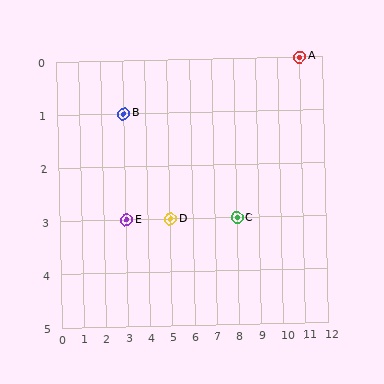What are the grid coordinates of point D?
Point D is at grid coordinates (5, 3).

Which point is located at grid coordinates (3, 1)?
Point B is at (3, 1).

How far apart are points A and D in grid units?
Points A and D are 6 columns and 3 rows apart (about 6.7 grid units diagonally).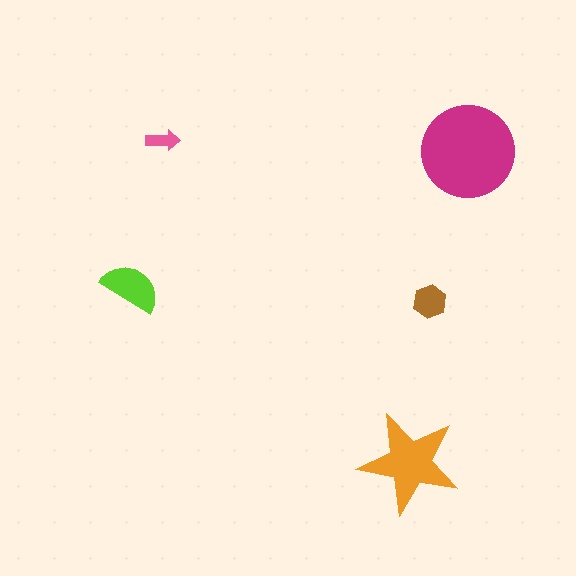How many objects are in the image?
There are 5 objects in the image.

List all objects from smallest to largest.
The pink arrow, the brown hexagon, the lime semicircle, the orange star, the magenta circle.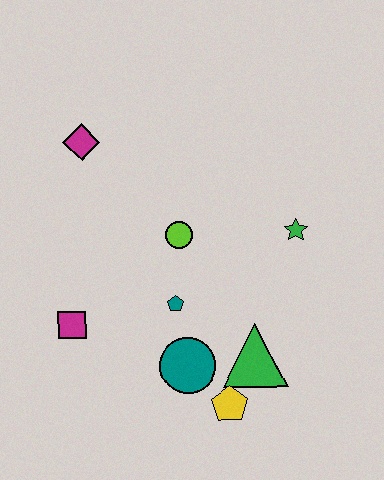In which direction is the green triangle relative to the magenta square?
The green triangle is to the right of the magenta square.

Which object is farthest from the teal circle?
The magenta diamond is farthest from the teal circle.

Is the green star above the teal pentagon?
Yes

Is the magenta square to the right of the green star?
No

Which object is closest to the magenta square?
The teal pentagon is closest to the magenta square.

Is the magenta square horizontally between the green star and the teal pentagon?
No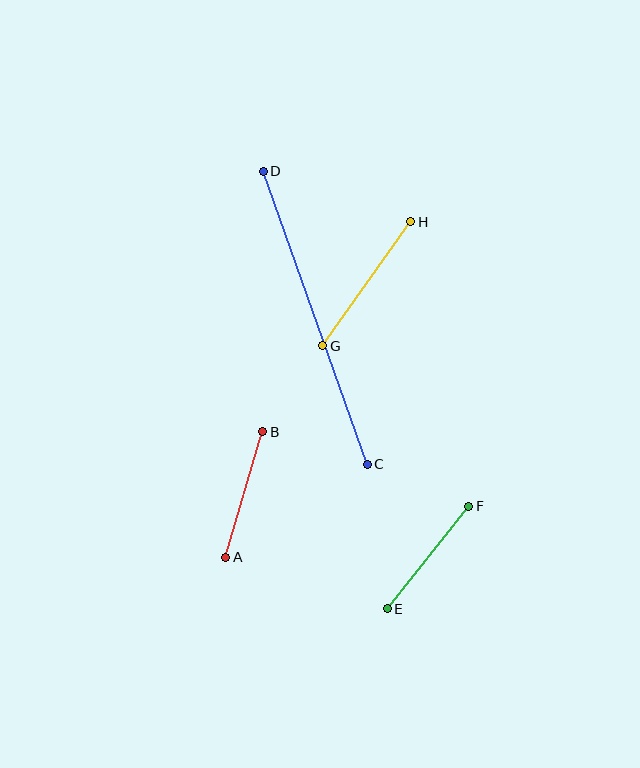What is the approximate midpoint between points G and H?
The midpoint is at approximately (367, 284) pixels.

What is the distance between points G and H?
The distance is approximately 152 pixels.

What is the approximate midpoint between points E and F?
The midpoint is at approximately (428, 558) pixels.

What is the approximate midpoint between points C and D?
The midpoint is at approximately (315, 318) pixels.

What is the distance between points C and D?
The distance is approximately 311 pixels.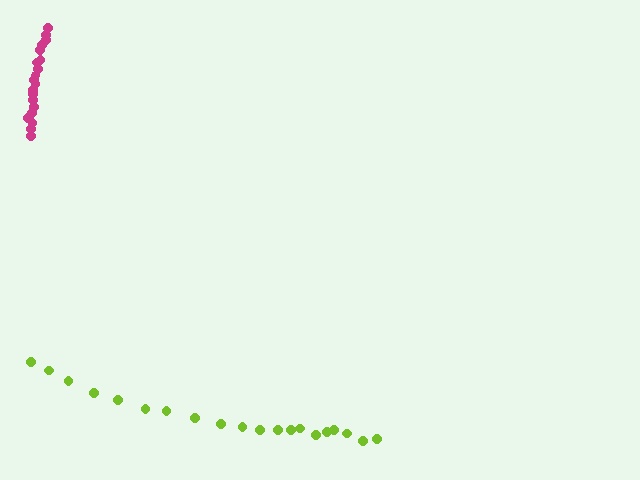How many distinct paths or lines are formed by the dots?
There are 2 distinct paths.